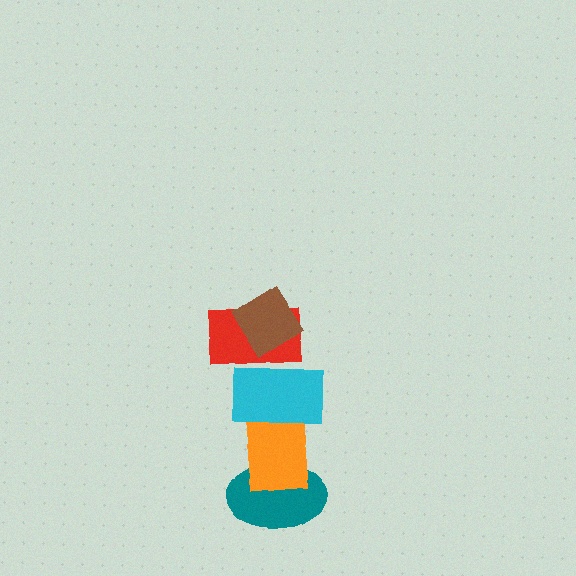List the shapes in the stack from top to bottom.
From top to bottom: the brown diamond, the red rectangle, the cyan rectangle, the orange rectangle, the teal ellipse.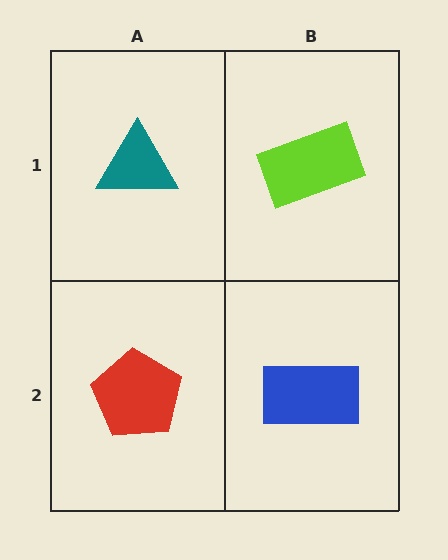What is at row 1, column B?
A lime rectangle.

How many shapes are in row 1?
2 shapes.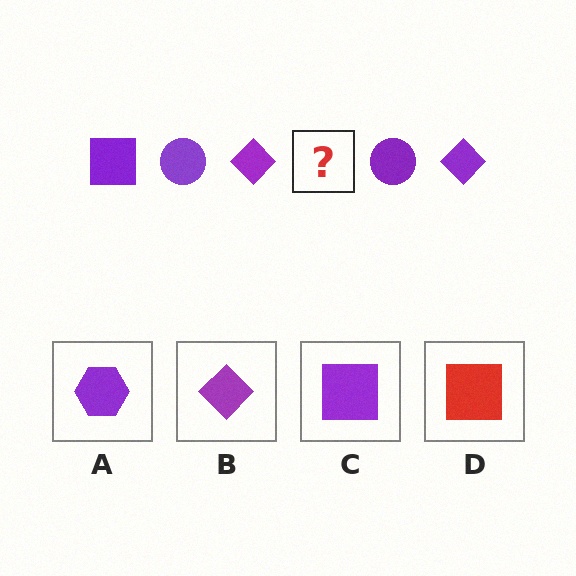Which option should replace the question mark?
Option C.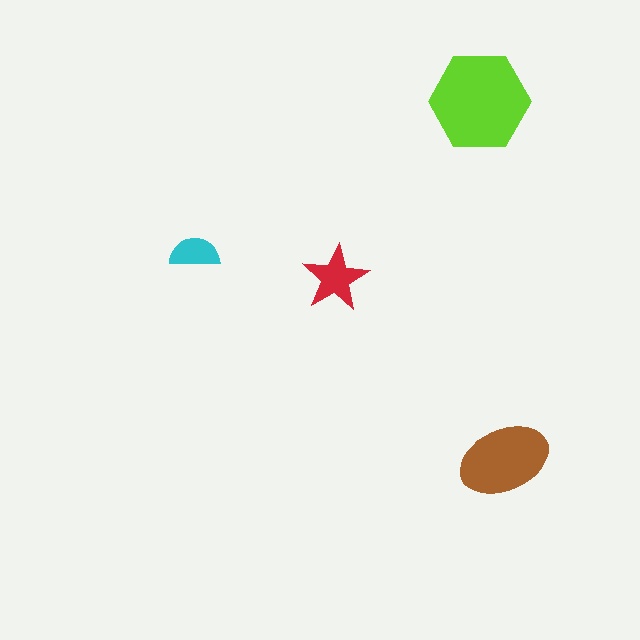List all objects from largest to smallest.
The lime hexagon, the brown ellipse, the red star, the cyan semicircle.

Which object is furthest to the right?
The brown ellipse is rightmost.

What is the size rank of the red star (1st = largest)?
3rd.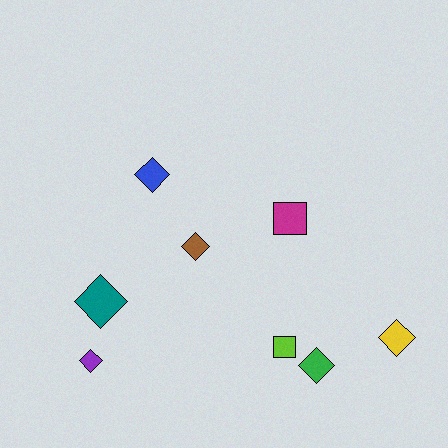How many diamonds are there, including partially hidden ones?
There are 6 diamonds.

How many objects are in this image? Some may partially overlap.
There are 8 objects.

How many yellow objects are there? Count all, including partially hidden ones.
There is 1 yellow object.